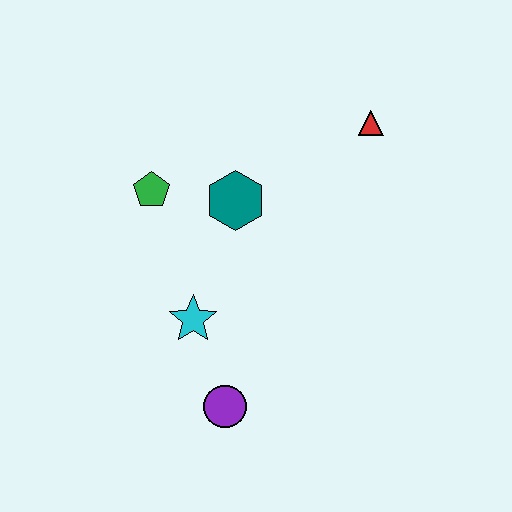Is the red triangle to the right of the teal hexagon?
Yes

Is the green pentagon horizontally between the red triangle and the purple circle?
No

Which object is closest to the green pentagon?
The teal hexagon is closest to the green pentagon.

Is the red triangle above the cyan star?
Yes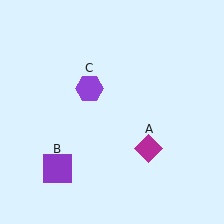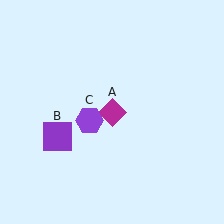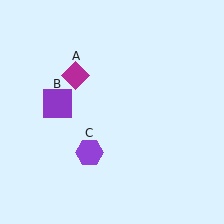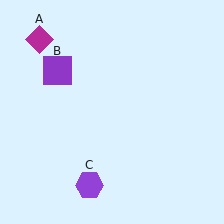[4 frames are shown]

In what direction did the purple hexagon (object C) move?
The purple hexagon (object C) moved down.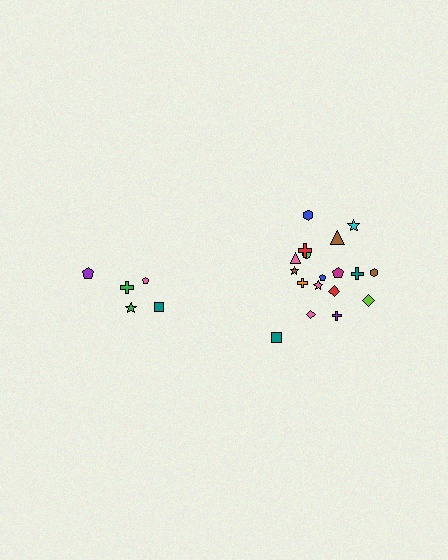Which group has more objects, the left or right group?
The right group.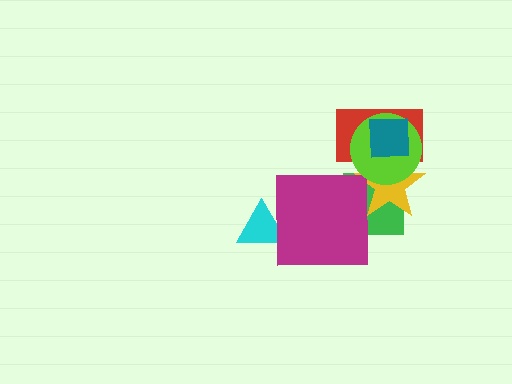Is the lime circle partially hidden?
Yes, it is partially covered by another shape.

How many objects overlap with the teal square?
3 objects overlap with the teal square.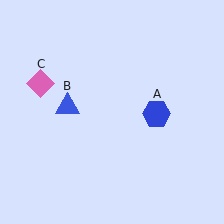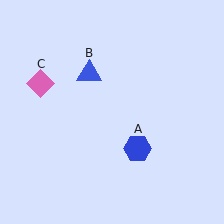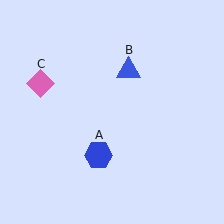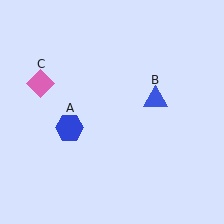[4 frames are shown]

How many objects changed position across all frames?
2 objects changed position: blue hexagon (object A), blue triangle (object B).